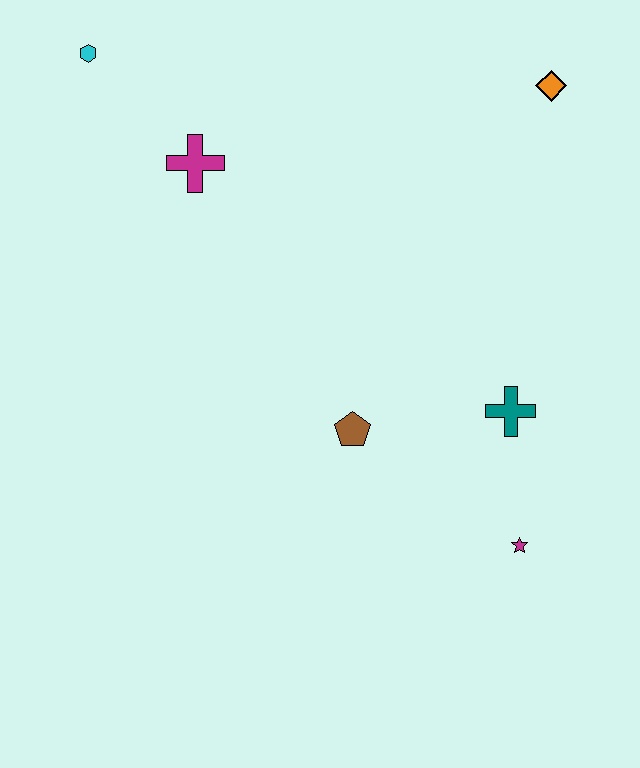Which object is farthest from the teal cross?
The cyan hexagon is farthest from the teal cross.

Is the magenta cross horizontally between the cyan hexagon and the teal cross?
Yes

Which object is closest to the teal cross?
The magenta star is closest to the teal cross.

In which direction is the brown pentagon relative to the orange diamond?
The brown pentagon is below the orange diamond.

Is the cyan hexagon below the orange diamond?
No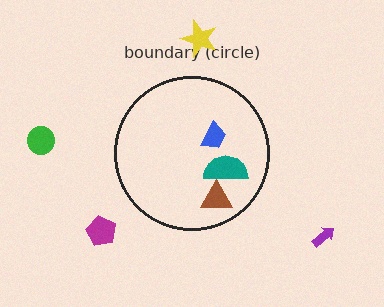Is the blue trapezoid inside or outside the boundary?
Inside.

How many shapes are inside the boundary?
3 inside, 4 outside.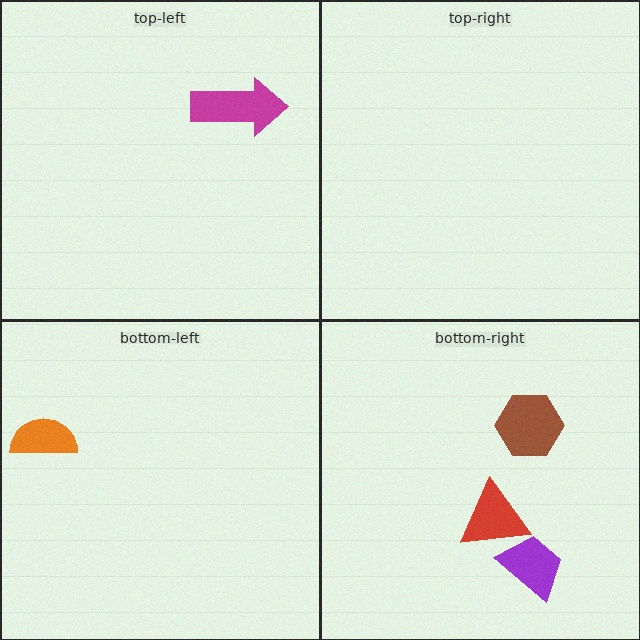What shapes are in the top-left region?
The magenta arrow.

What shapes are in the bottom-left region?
The orange semicircle.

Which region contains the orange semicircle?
The bottom-left region.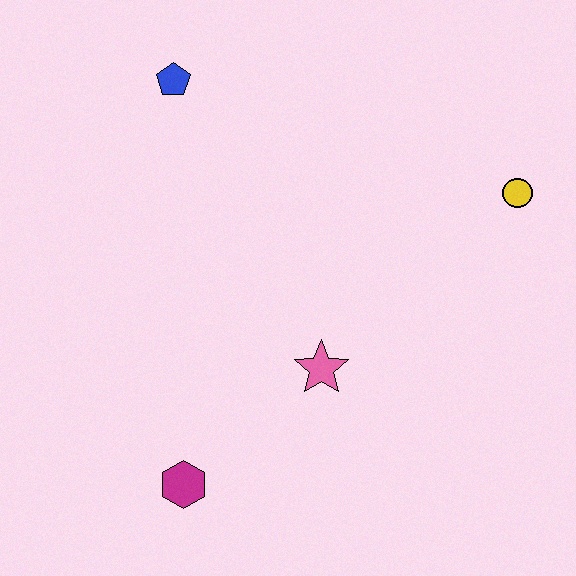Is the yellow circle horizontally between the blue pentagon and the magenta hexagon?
No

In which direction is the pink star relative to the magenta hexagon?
The pink star is to the right of the magenta hexagon.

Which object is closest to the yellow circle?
The pink star is closest to the yellow circle.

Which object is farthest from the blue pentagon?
The magenta hexagon is farthest from the blue pentagon.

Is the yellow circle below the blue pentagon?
Yes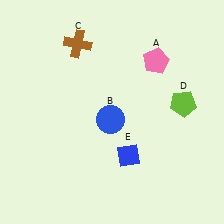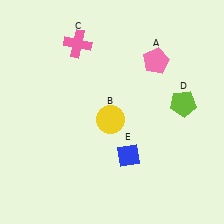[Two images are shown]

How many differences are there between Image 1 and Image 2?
There are 2 differences between the two images.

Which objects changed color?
B changed from blue to yellow. C changed from brown to pink.